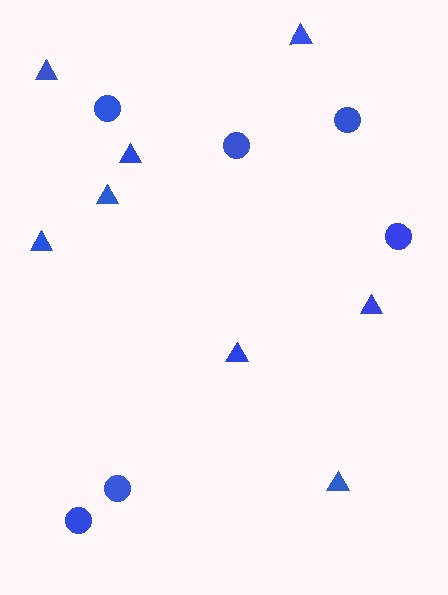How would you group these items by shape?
There are 2 groups: one group of triangles (8) and one group of circles (6).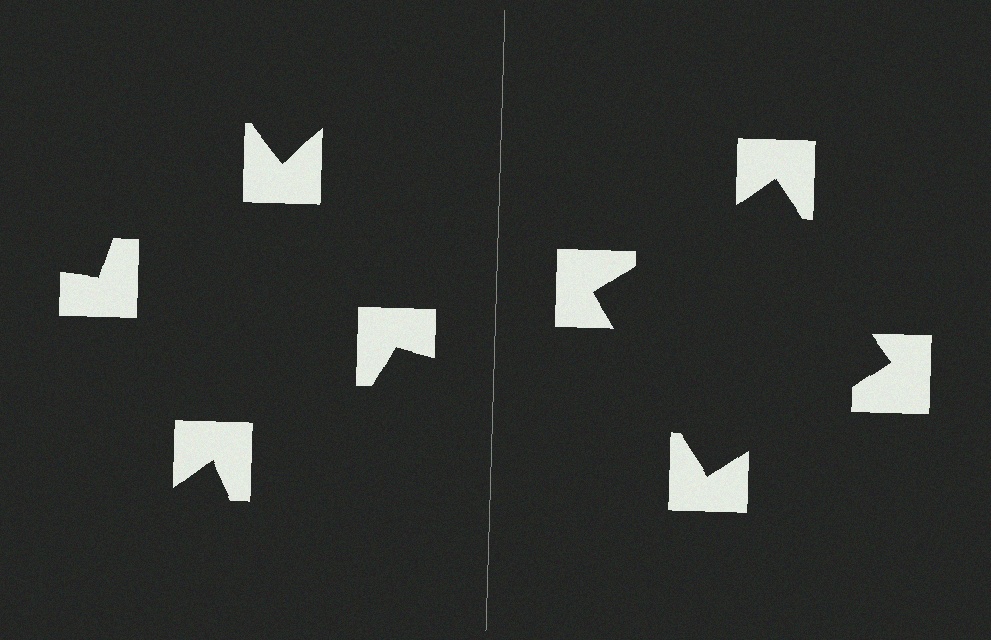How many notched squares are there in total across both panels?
8 — 4 on each side.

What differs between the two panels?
The notched squares are positioned identically on both sides; only the wedge orientations differ. On the right they align to a square; on the left they are misaligned.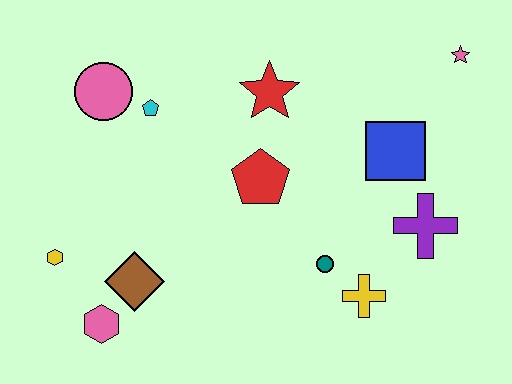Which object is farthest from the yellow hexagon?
The pink star is farthest from the yellow hexagon.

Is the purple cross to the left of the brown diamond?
No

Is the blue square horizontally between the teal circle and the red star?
No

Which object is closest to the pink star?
The blue square is closest to the pink star.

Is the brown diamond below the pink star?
Yes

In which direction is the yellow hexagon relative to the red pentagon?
The yellow hexagon is to the left of the red pentagon.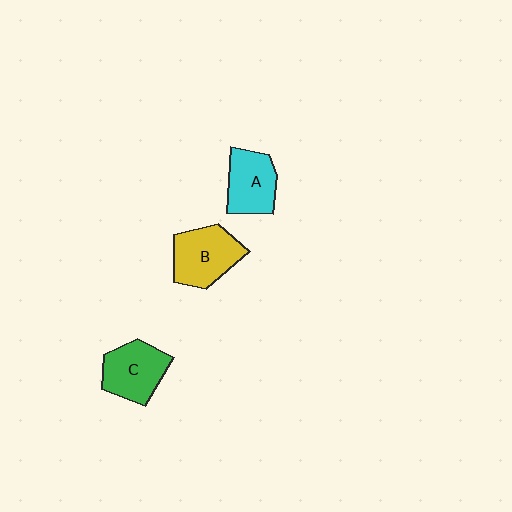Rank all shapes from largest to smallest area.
From largest to smallest: B (yellow), C (green), A (cyan).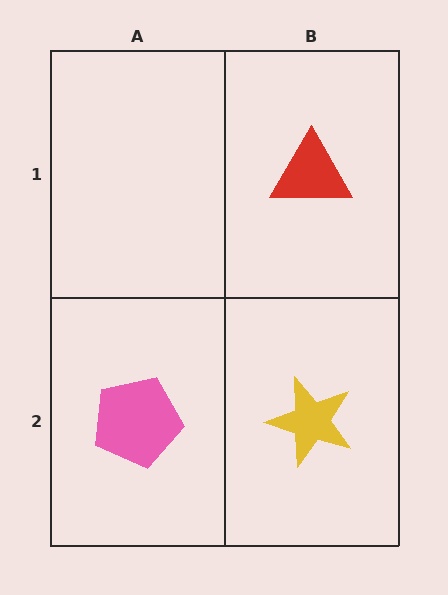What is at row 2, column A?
A pink pentagon.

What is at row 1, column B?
A red triangle.